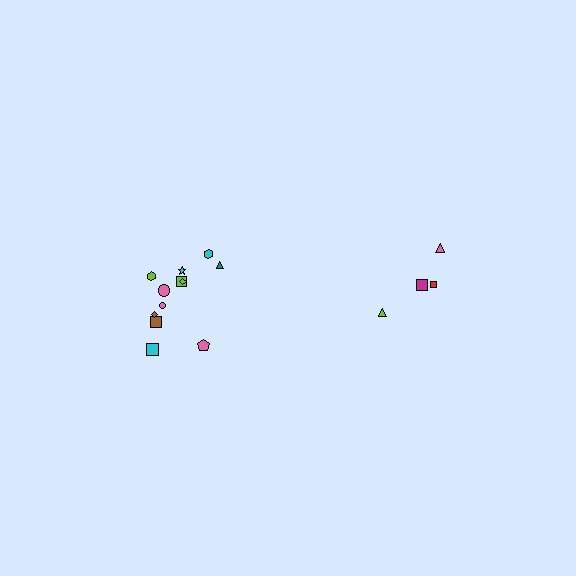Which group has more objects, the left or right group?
The left group.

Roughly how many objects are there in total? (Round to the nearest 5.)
Roughly 15 objects in total.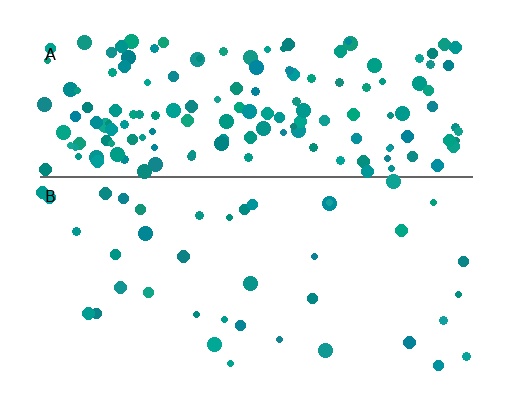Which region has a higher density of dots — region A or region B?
A (the top).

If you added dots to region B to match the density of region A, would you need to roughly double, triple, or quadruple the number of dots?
Approximately quadruple.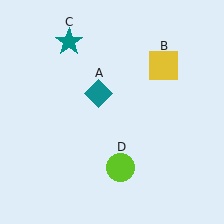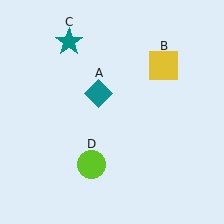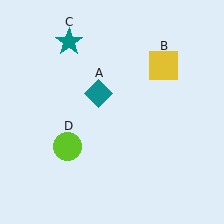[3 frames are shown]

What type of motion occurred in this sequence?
The lime circle (object D) rotated clockwise around the center of the scene.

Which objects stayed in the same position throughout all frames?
Teal diamond (object A) and yellow square (object B) and teal star (object C) remained stationary.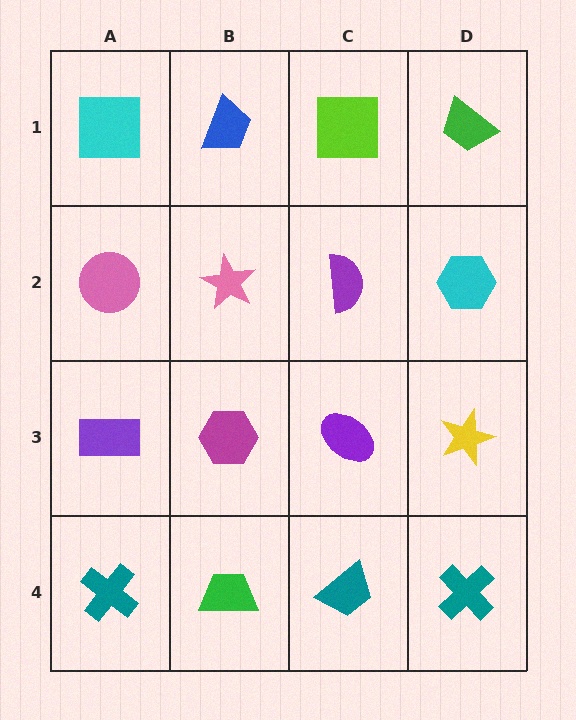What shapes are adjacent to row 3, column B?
A pink star (row 2, column B), a green trapezoid (row 4, column B), a purple rectangle (row 3, column A), a purple ellipse (row 3, column C).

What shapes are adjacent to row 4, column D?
A yellow star (row 3, column D), a teal trapezoid (row 4, column C).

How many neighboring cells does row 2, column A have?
3.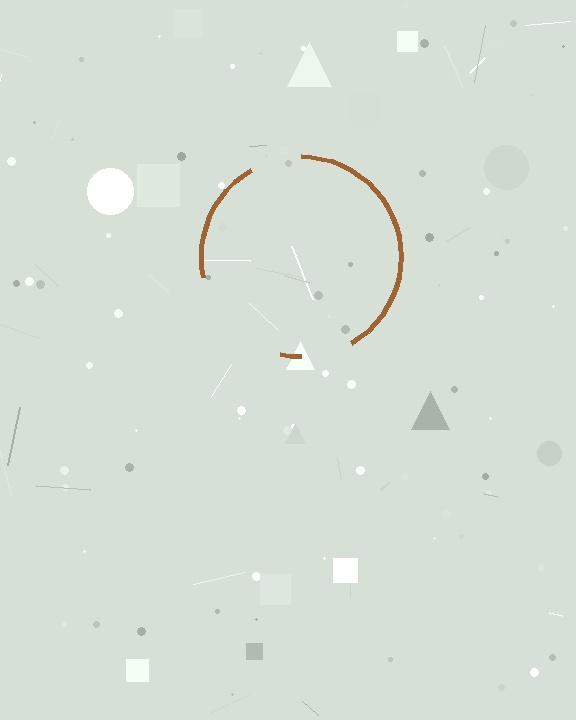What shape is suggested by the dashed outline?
The dashed outline suggests a circle.